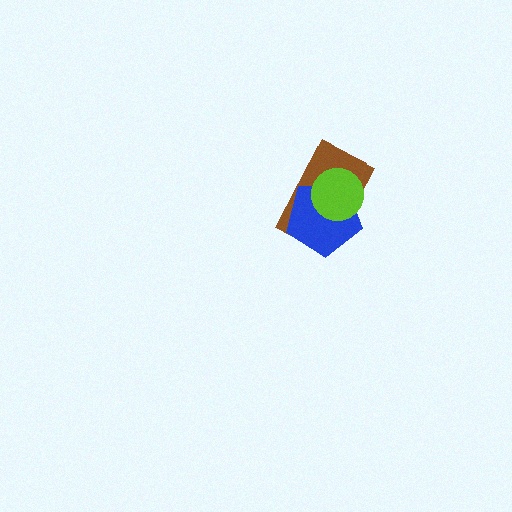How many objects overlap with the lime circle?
2 objects overlap with the lime circle.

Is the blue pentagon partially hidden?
Yes, it is partially covered by another shape.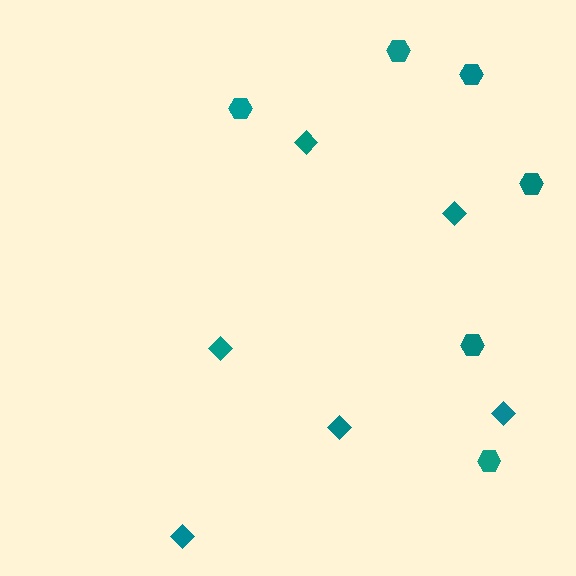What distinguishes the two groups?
There are 2 groups: one group of diamonds (6) and one group of hexagons (6).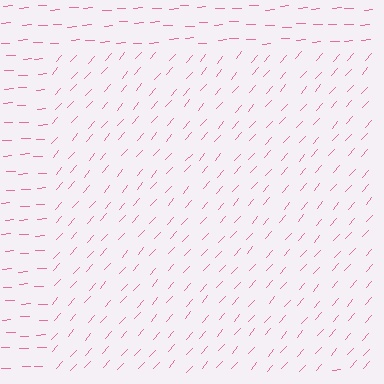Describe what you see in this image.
The image is filled with small pink line segments. A rectangle region in the image has lines oriented differently from the surrounding lines, creating a visible texture boundary.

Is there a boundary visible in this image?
Yes, there is a texture boundary formed by a change in line orientation.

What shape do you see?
I see a rectangle.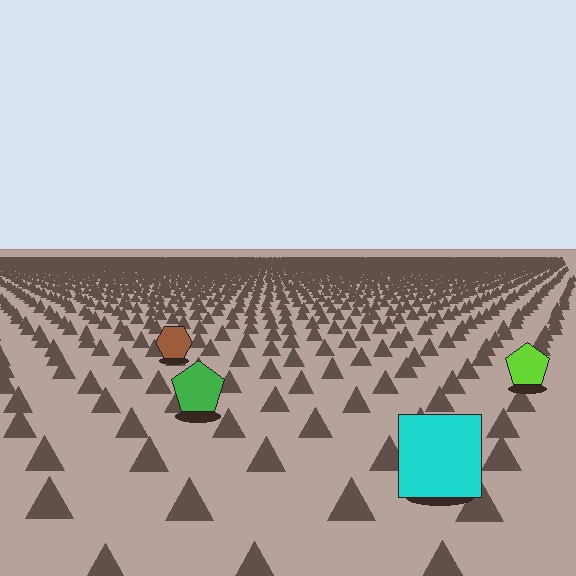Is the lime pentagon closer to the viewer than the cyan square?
No. The cyan square is closer — you can tell from the texture gradient: the ground texture is coarser near it.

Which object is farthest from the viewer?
The brown hexagon is farthest from the viewer. It appears smaller and the ground texture around it is denser.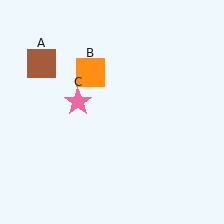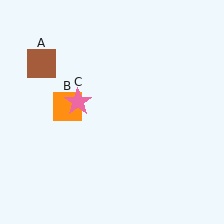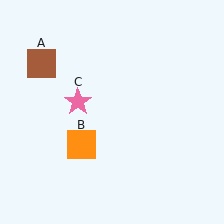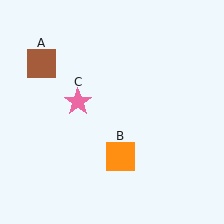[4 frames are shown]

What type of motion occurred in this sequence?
The orange square (object B) rotated counterclockwise around the center of the scene.